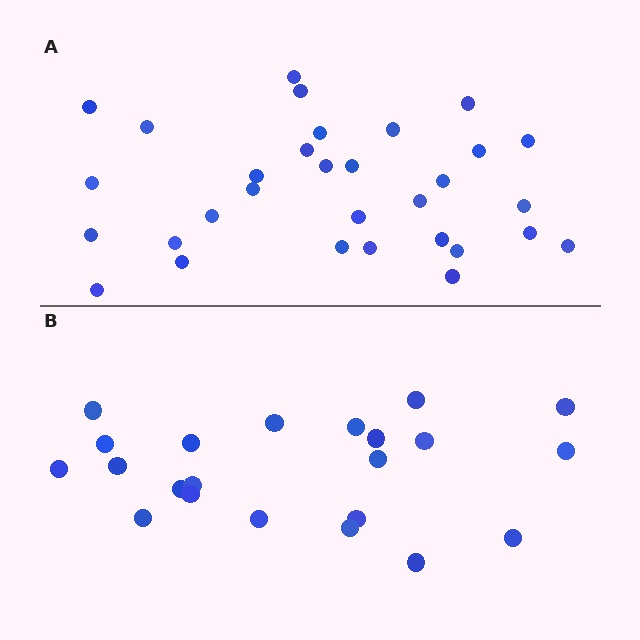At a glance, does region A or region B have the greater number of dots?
Region A (the top region) has more dots.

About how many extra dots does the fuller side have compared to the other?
Region A has roughly 8 or so more dots than region B.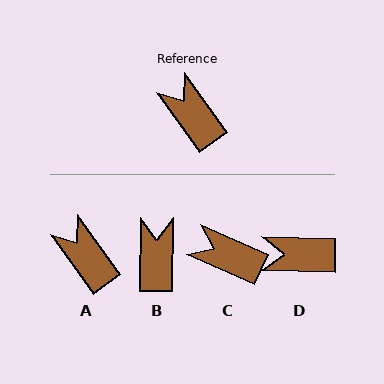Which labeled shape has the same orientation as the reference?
A.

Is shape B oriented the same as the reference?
No, it is off by about 36 degrees.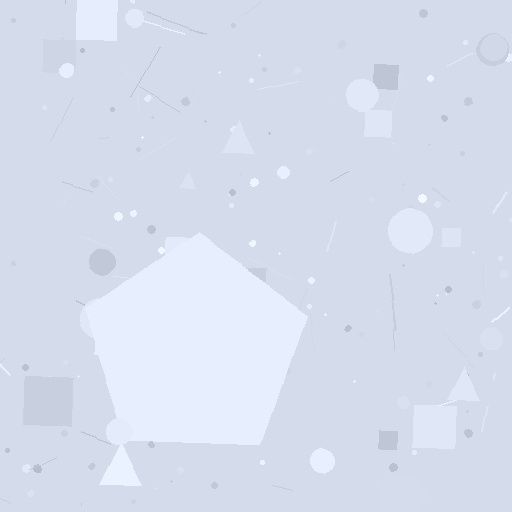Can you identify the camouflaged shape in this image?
The camouflaged shape is a pentagon.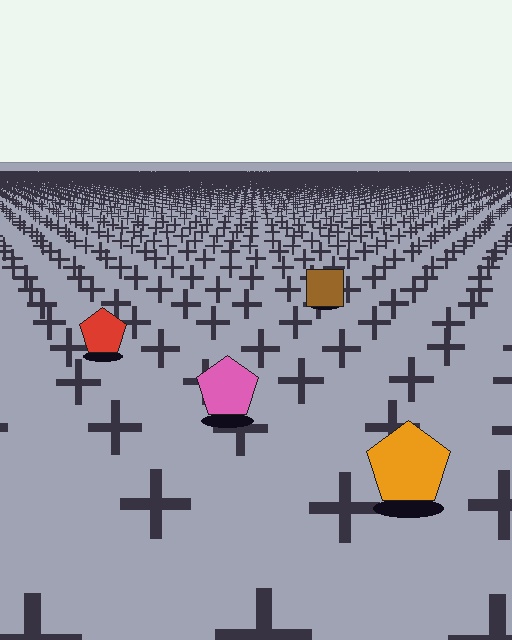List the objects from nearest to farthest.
From nearest to farthest: the orange pentagon, the pink pentagon, the red pentagon, the brown square.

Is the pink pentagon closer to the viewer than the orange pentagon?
No. The orange pentagon is closer — you can tell from the texture gradient: the ground texture is coarser near it.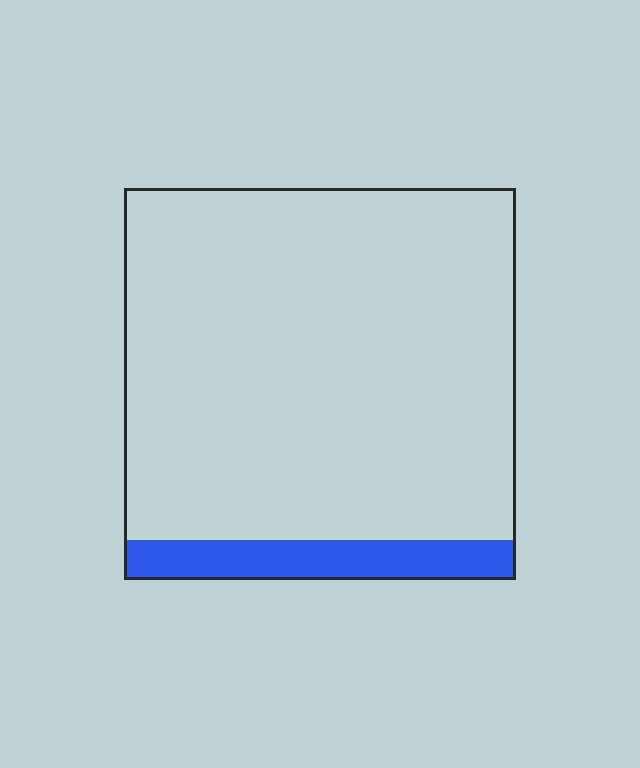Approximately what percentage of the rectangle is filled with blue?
Approximately 10%.